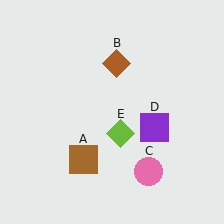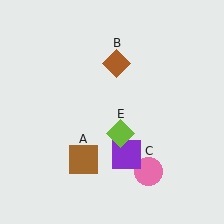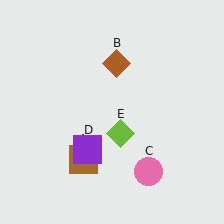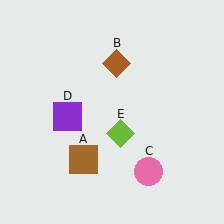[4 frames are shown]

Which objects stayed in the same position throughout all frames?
Brown square (object A) and brown diamond (object B) and pink circle (object C) and lime diamond (object E) remained stationary.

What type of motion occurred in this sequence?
The purple square (object D) rotated clockwise around the center of the scene.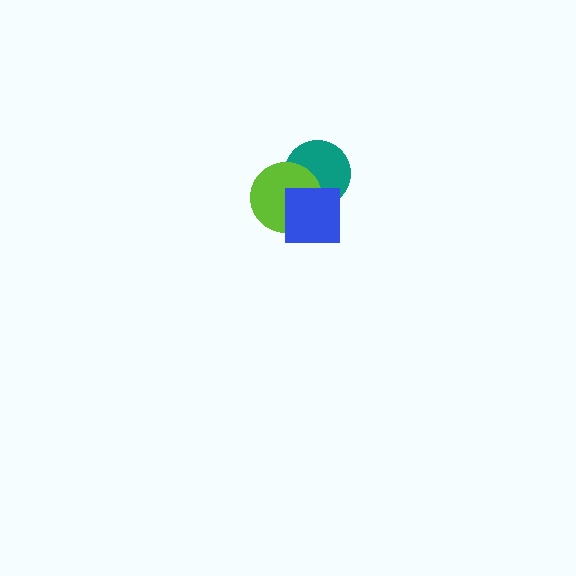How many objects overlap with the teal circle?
2 objects overlap with the teal circle.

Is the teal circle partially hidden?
Yes, it is partially covered by another shape.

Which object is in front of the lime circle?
The blue square is in front of the lime circle.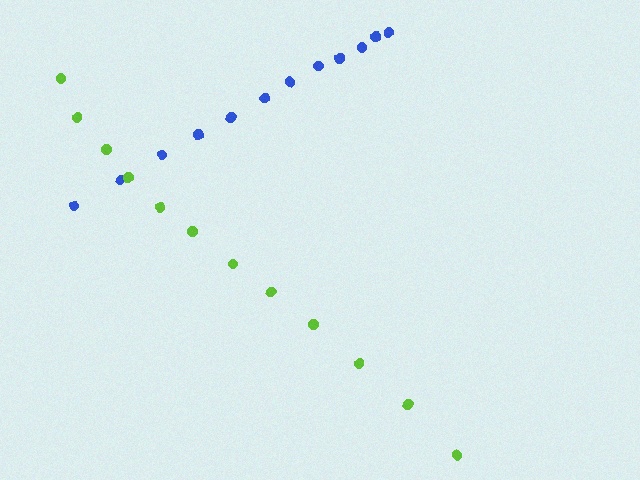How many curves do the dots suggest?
There are 2 distinct paths.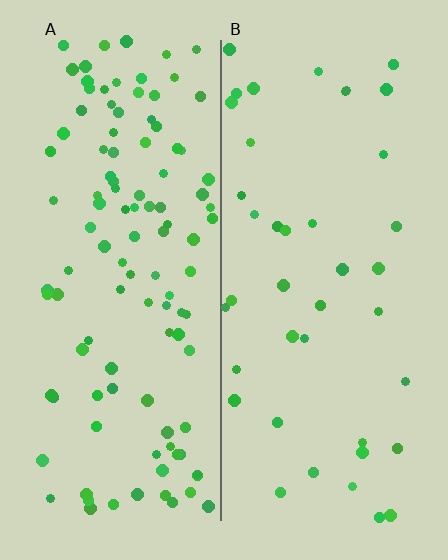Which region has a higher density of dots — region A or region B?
A (the left).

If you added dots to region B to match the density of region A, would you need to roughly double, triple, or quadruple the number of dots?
Approximately triple.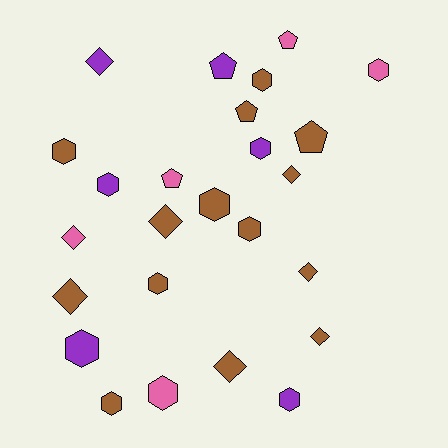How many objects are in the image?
There are 25 objects.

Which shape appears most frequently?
Hexagon, with 12 objects.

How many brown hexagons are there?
There are 6 brown hexagons.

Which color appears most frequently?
Brown, with 14 objects.